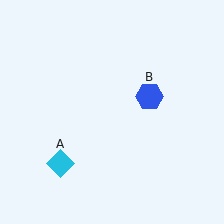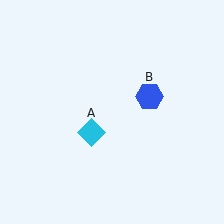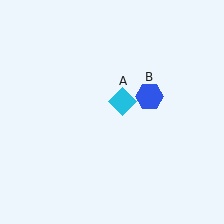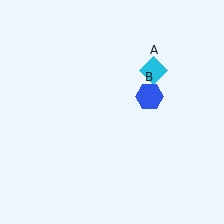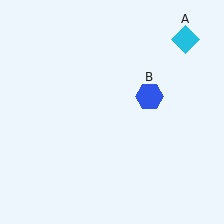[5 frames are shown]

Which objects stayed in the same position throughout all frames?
Blue hexagon (object B) remained stationary.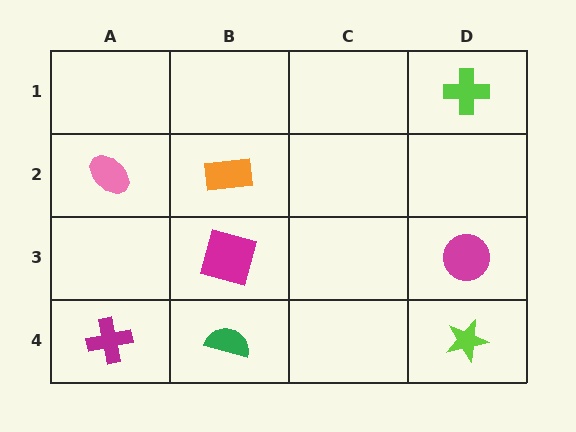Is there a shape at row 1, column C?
No, that cell is empty.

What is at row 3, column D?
A magenta circle.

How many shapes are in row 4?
3 shapes.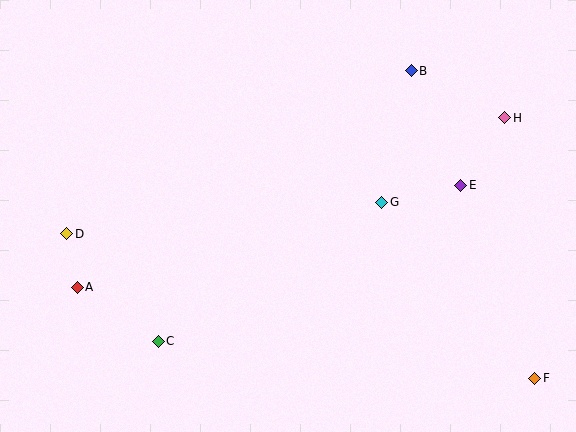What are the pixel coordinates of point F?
Point F is at (535, 378).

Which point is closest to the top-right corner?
Point H is closest to the top-right corner.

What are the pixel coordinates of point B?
Point B is at (411, 71).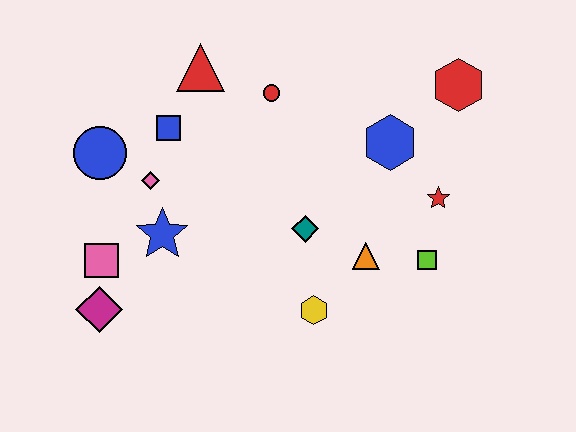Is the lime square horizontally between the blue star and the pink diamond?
No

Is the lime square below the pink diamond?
Yes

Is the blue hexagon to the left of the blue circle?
No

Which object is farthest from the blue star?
The red hexagon is farthest from the blue star.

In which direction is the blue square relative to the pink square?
The blue square is above the pink square.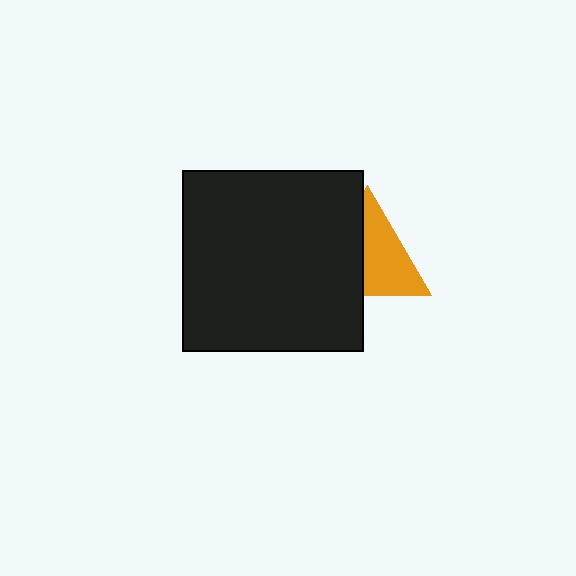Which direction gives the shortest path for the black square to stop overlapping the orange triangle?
Moving left gives the shortest separation.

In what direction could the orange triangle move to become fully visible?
The orange triangle could move right. That would shift it out from behind the black square entirely.